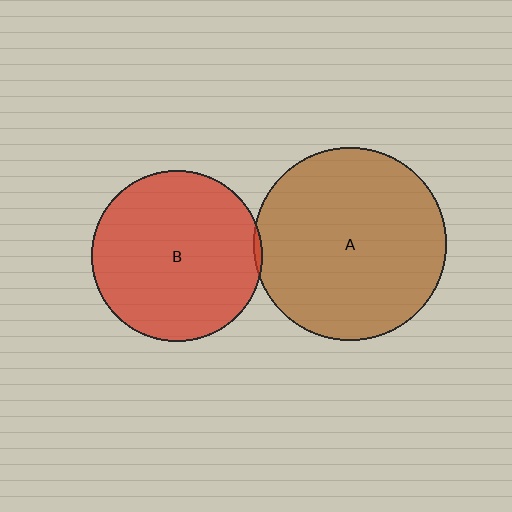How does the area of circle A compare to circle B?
Approximately 1.3 times.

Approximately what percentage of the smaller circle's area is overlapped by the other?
Approximately 5%.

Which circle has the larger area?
Circle A (brown).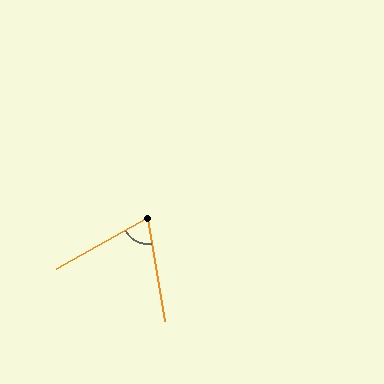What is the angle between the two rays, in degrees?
Approximately 71 degrees.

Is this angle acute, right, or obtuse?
It is acute.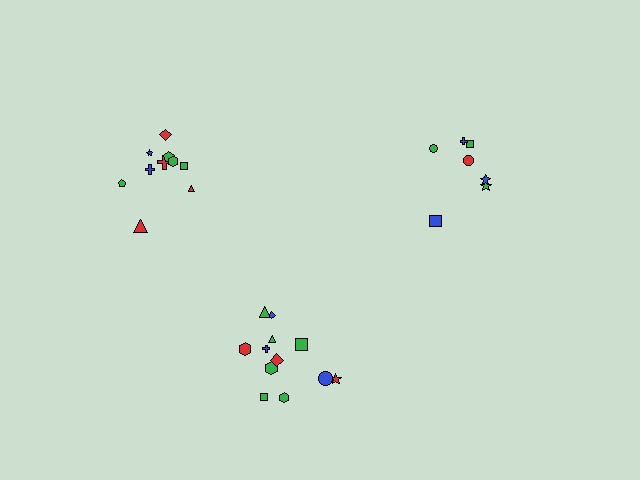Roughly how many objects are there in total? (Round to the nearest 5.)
Roughly 30 objects in total.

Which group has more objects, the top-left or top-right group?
The top-left group.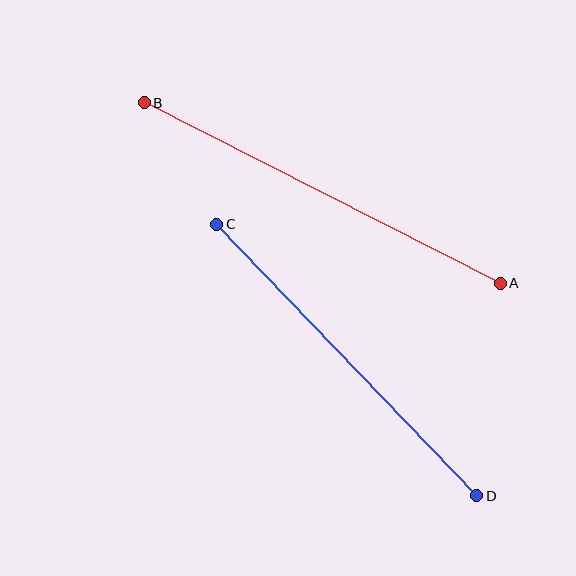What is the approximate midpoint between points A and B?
The midpoint is at approximately (322, 193) pixels.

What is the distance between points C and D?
The distance is approximately 376 pixels.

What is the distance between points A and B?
The distance is approximately 399 pixels.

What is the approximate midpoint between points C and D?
The midpoint is at approximately (347, 360) pixels.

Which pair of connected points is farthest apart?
Points A and B are farthest apart.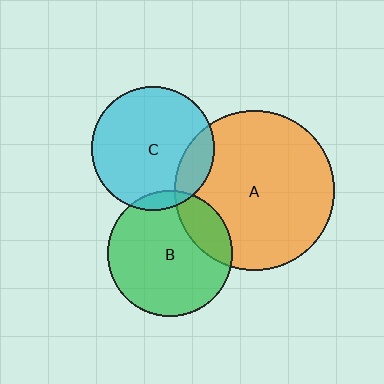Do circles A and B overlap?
Yes.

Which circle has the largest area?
Circle A (orange).